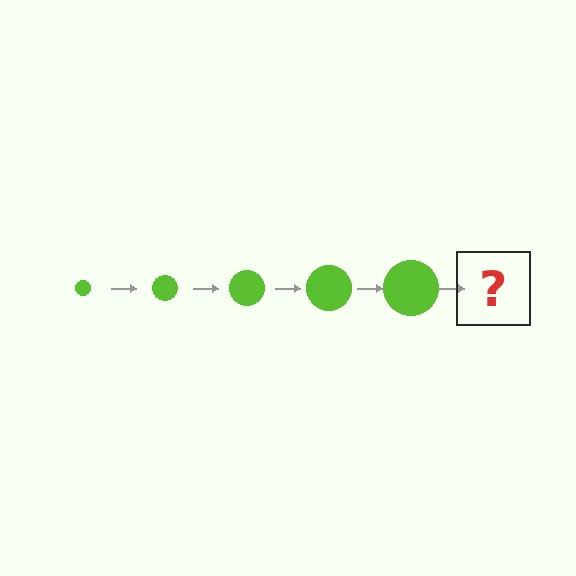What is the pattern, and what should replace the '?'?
The pattern is that the circle gets progressively larger each step. The '?' should be a lime circle, larger than the previous one.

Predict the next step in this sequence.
The next step is a lime circle, larger than the previous one.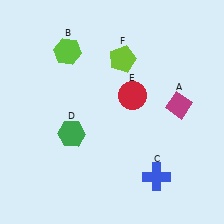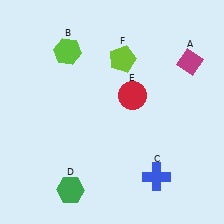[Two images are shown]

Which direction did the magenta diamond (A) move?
The magenta diamond (A) moved up.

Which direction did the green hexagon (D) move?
The green hexagon (D) moved down.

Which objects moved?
The objects that moved are: the magenta diamond (A), the green hexagon (D).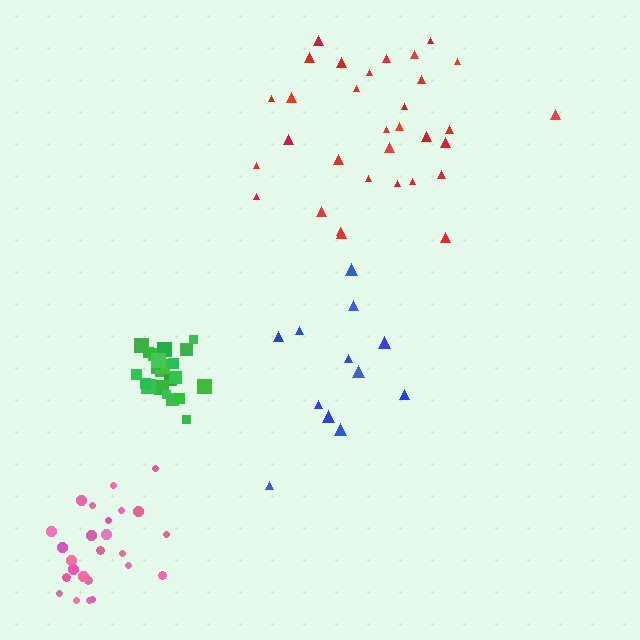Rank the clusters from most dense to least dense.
green, pink, red, blue.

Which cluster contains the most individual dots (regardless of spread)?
Red (32).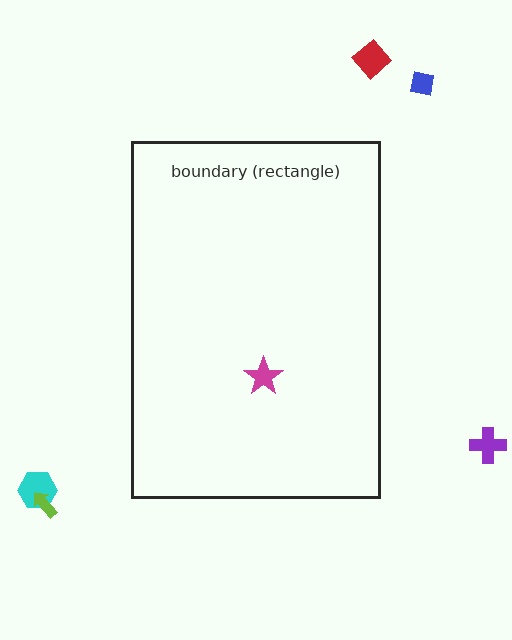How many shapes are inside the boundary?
1 inside, 5 outside.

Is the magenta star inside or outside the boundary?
Inside.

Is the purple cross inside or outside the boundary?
Outside.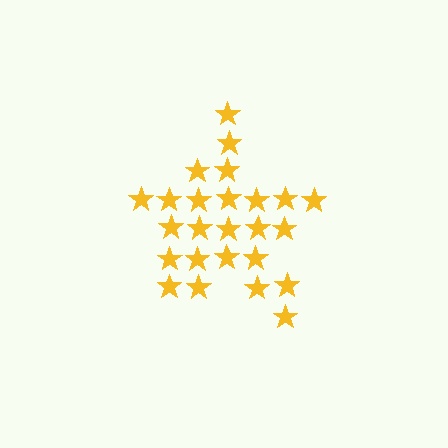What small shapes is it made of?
It is made of small stars.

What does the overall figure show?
The overall figure shows a star.